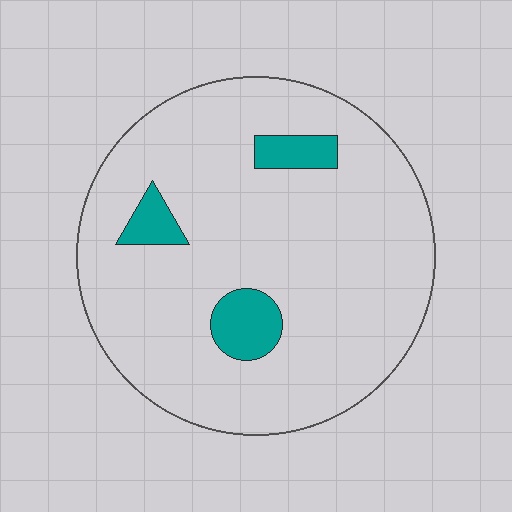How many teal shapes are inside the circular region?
3.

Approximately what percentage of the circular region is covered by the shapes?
Approximately 10%.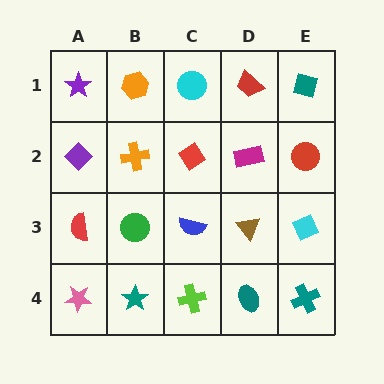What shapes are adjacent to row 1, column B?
An orange cross (row 2, column B), a purple star (row 1, column A), a cyan circle (row 1, column C).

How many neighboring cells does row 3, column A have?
3.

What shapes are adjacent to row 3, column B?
An orange cross (row 2, column B), a teal star (row 4, column B), a red semicircle (row 3, column A), a blue semicircle (row 3, column C).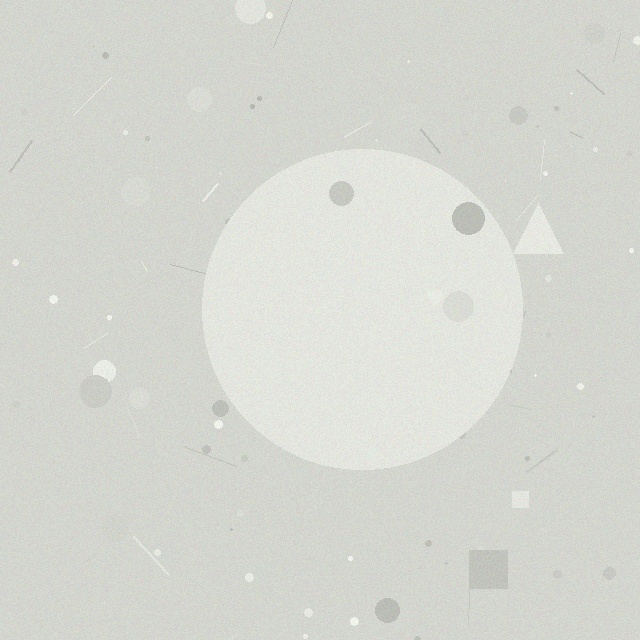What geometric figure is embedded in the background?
A circle is embedded in the background.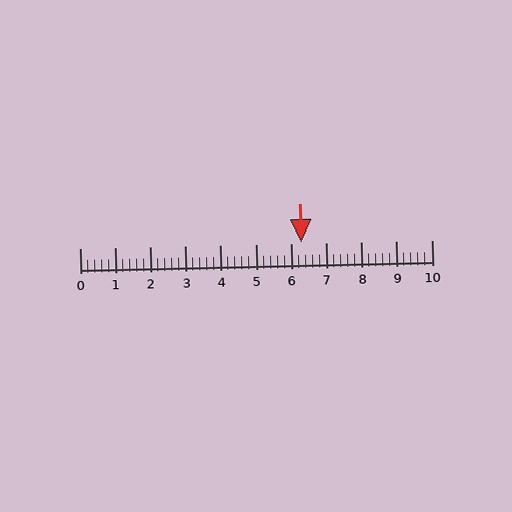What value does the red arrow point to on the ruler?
The red arrow points to approximately 6.3.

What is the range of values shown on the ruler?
The ruler shows values from 0 to 10.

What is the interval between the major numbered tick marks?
The major tick marks are spaced 1 units apart.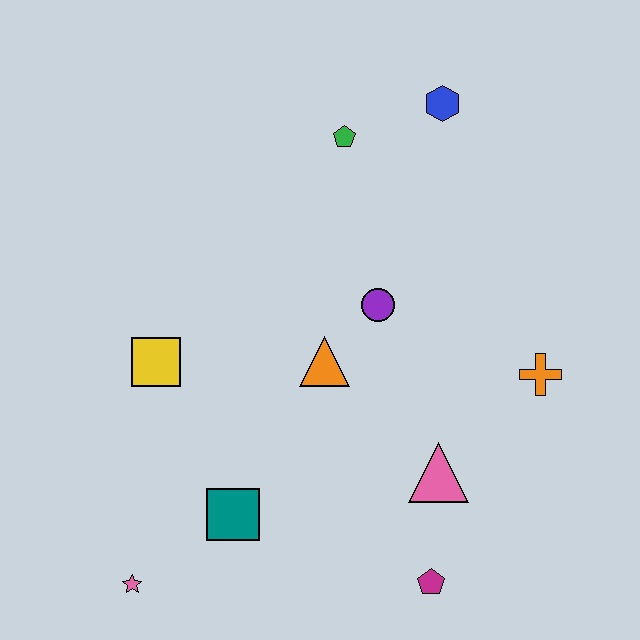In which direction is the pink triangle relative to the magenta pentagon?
The pink triangle is above the magenta pentagon.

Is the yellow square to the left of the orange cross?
Yes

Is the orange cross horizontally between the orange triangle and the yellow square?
No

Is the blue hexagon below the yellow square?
No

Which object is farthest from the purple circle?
The pink star is farthest from the purple circle.